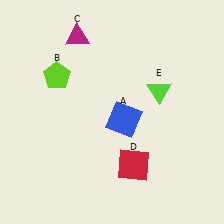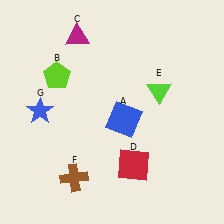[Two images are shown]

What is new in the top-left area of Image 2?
A blue star (G) was added in the top-left area of Image 2.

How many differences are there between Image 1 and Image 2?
There are 2 differences between the two images.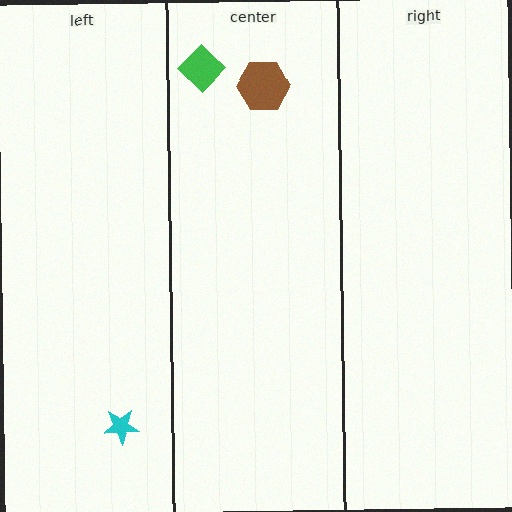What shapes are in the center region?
The green diamond, the brown hexagon.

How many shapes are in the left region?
1.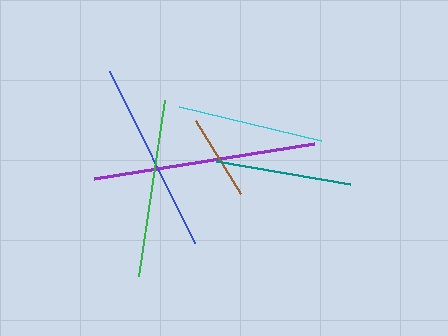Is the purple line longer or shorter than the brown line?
The purple line is longer than the brown line.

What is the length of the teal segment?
The teal segment is approximately 136 pixels long.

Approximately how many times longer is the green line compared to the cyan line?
The green line is approximately 1.2 times the length of the cyan line.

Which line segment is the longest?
The purple line is the longest at approximately 223 pixels.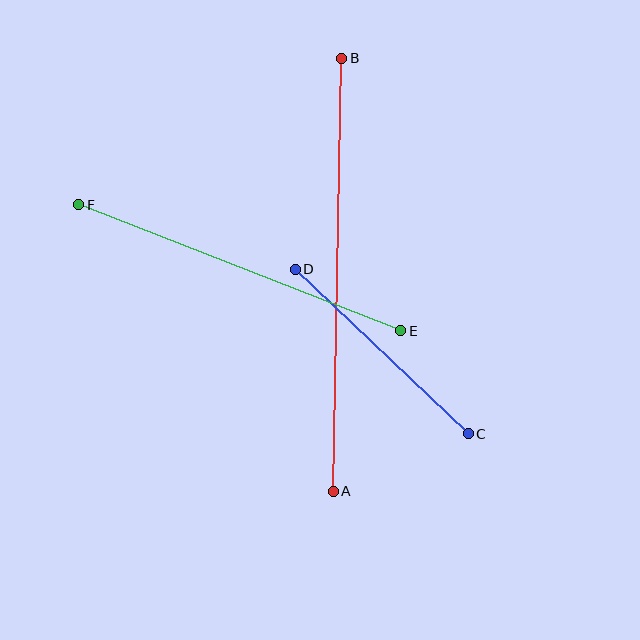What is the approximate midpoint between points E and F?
The midpoint is at approximately (240, 268) pixels.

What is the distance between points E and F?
The distance is approximately 346 pixels.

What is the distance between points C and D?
The distance is approximately 239 pixels.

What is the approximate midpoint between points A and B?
The midpoint is at approximately (338, 275) pixels.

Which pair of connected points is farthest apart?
Points A and B are farthest apart.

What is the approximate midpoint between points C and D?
The midpoint is at approximately (382, 352) pixels.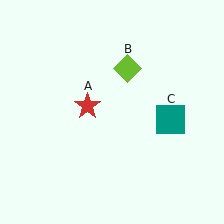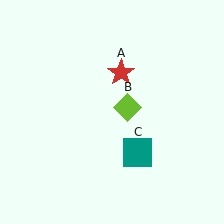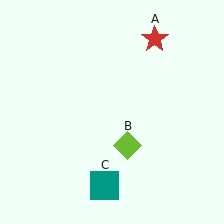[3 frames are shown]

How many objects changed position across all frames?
3 objects changed position: red star (object A), lime diamond (object B), teal square (object C).